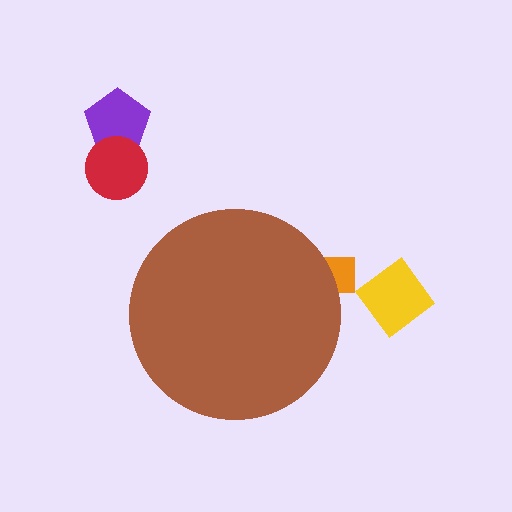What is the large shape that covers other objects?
A brown circle.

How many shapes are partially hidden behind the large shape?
1 shape is partially hidden.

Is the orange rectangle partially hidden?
Yes, the orange rectangle is partially hidden behind the brown circle.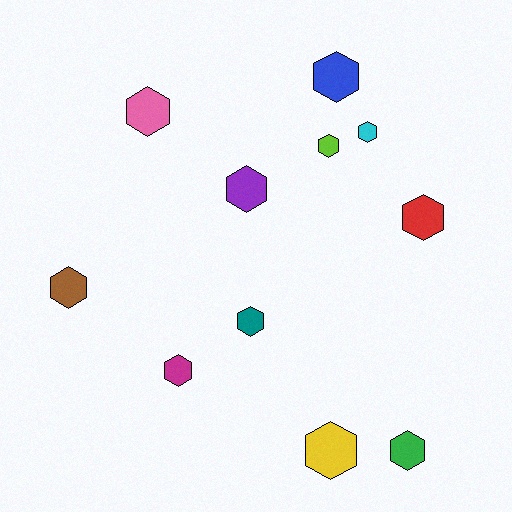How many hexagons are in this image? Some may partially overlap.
There are 11 hexagons.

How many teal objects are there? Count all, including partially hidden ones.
There is 1 teal object.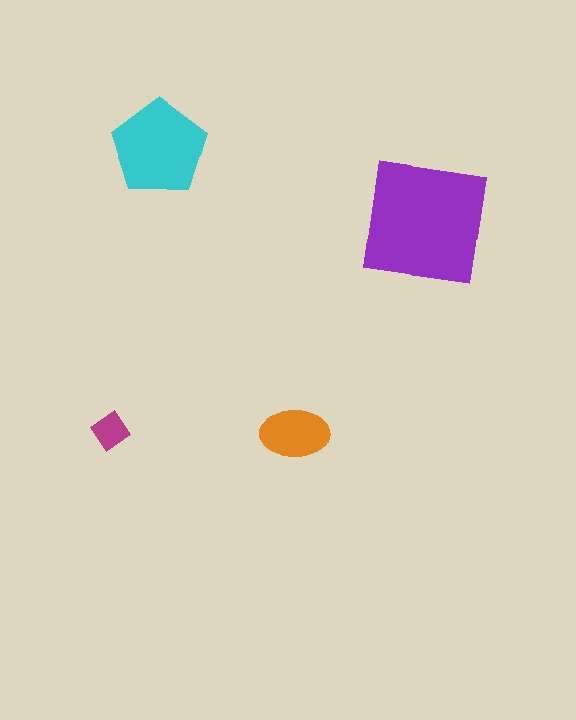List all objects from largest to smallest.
The purple square, the cyan pentagon, the orange ellipse, the magenta diamond.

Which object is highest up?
The cyan pentagon is topmost.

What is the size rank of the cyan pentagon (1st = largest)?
2nd.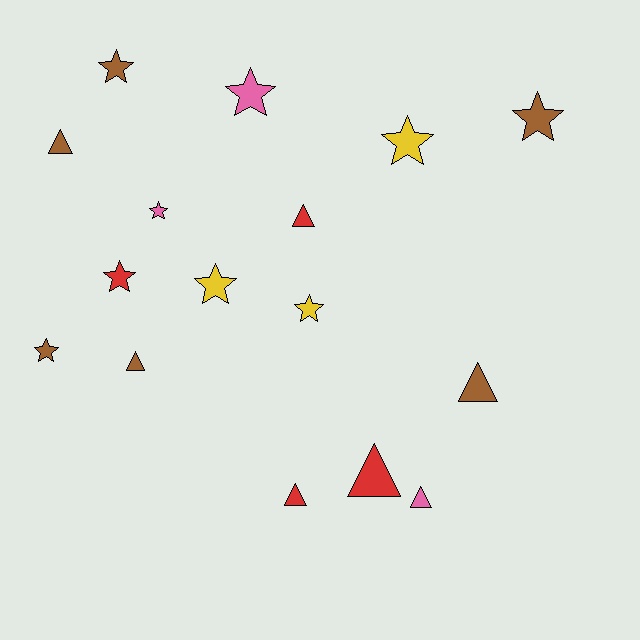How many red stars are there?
There is 1 red star.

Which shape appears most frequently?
Star, with 9 objects.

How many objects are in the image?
There are 16 objects.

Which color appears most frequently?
Brown, with 6 objects.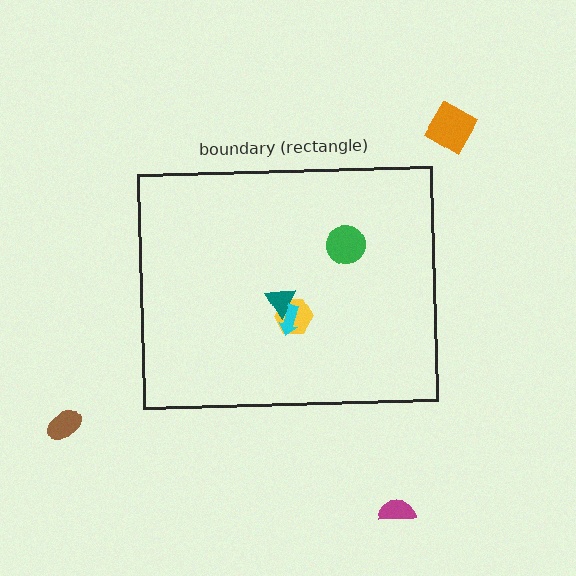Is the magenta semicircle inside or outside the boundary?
Outside.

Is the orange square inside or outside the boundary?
Outside.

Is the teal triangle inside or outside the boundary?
Inside.